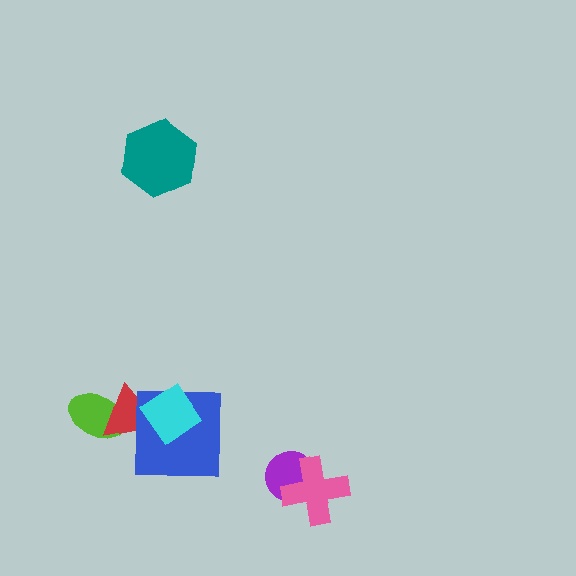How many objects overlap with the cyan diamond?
2 objects overlap with the cyan diamond.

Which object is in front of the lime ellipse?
The red triangle is in front of the lime ellipse.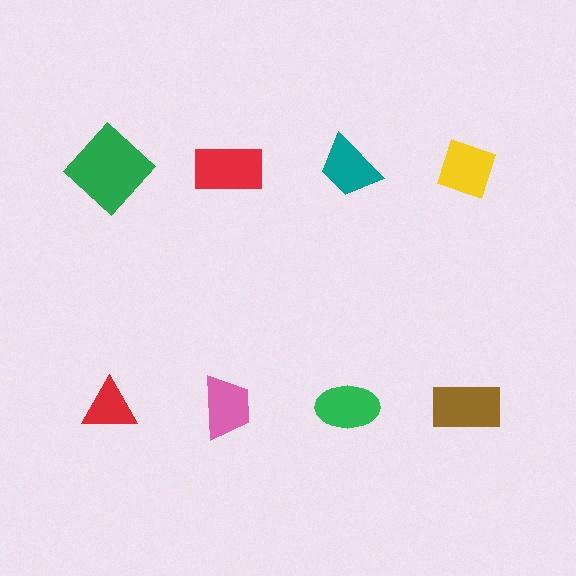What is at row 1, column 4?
A yellow diamond.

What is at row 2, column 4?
A brown rectangle.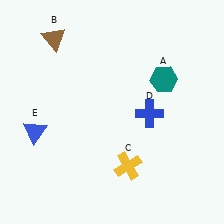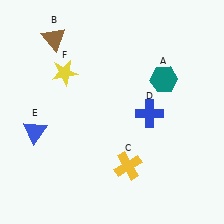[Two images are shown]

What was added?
A yellow star (F) was added in Image 2.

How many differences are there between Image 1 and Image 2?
There is 1 difference between the two images.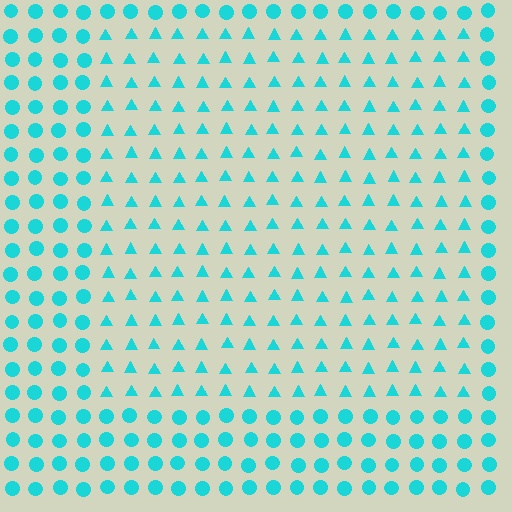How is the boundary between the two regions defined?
The boundary is defined by a change in element shape: triangles inside vs. circles outside. All elements share the same color and spacing.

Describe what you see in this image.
The image is filled with small cyan elements arranged in a uniform grid. A rectangle-shaped region contains triangles, while the surrounding area contains circles. The boundary is defined purely by the change in element shape.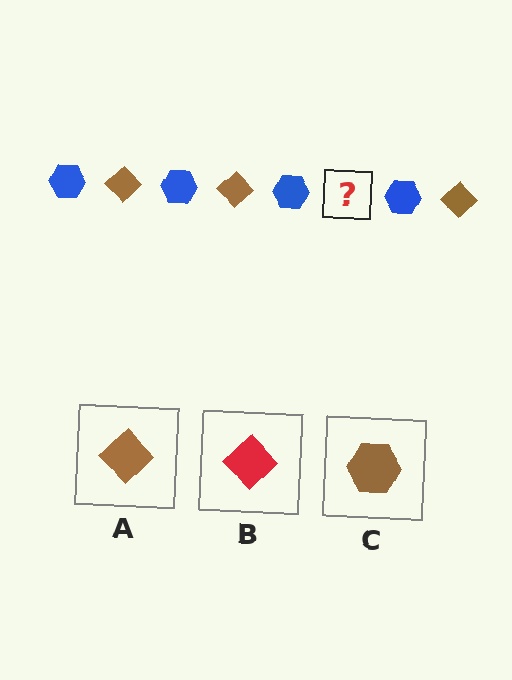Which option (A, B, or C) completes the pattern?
A.